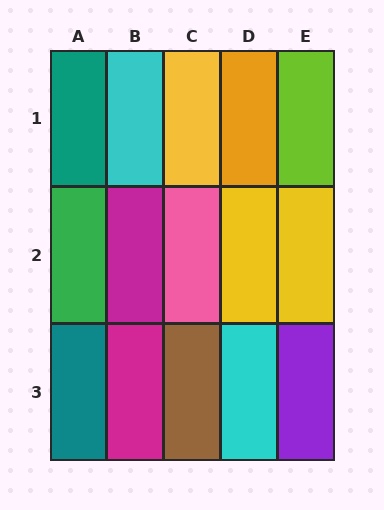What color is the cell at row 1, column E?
Lime.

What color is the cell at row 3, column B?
Magenta.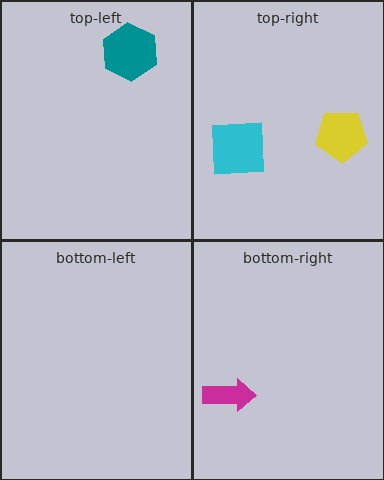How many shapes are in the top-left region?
1.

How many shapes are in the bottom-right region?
1.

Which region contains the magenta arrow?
The bottom-right region.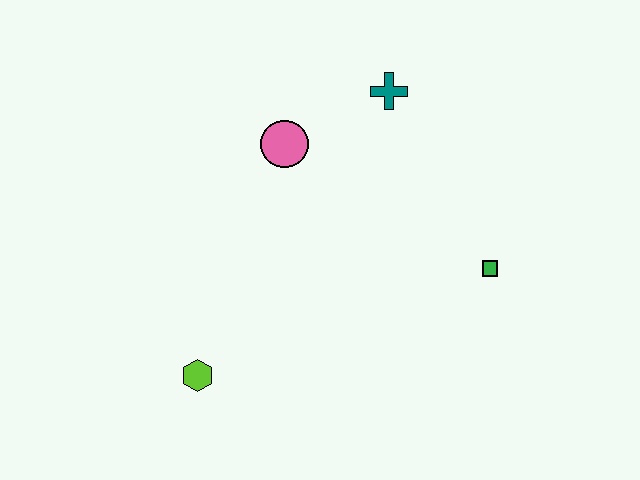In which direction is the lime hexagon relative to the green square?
The lime hexagon is to the left of the green square.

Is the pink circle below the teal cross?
Yes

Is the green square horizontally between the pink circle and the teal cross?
No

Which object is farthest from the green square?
The lime hexagon is farthest from the green square.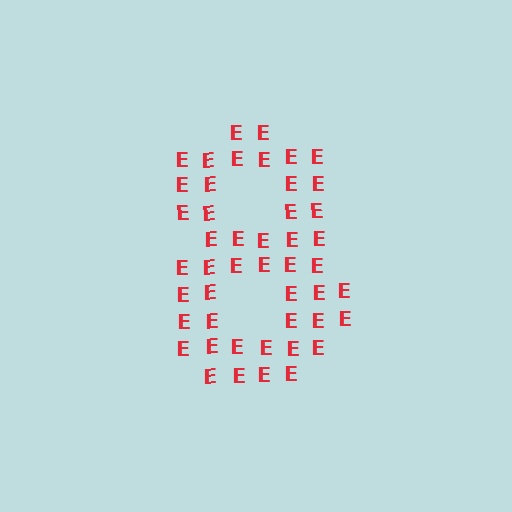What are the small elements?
The small elements are letter E's.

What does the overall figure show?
The overall figure shows the digit 8.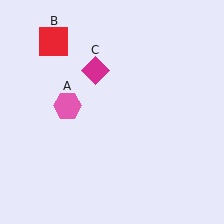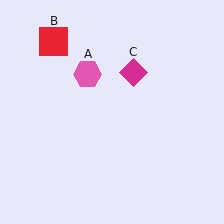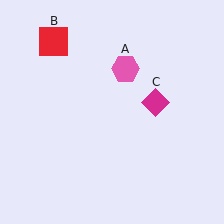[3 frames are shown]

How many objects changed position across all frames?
2 objects changed position: pink hexagon (object A), magenta diamond (object C).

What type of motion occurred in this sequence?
The pink hexagon (object A), magenta diamond (object C) rotated clockwise around the center of the scene.